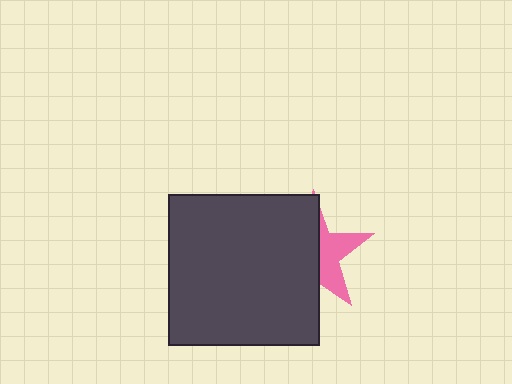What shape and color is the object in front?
The object in front is a dark gray square.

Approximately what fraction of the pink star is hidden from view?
Roughly 60% of the pink star is hidden behind the dark gray square.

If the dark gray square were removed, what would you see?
You would see the complete pink star.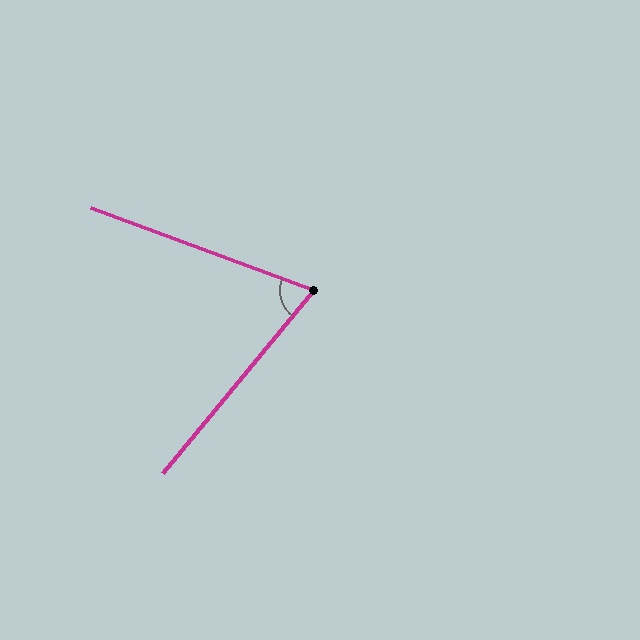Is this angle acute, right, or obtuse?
It is acute.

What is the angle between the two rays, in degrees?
Approximately 71 degrees.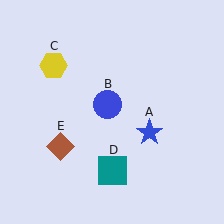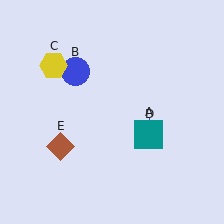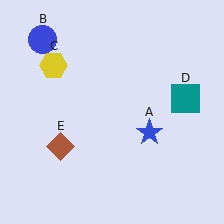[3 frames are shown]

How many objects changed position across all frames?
2 objects changed position: blue circle (object B), teal square (object D).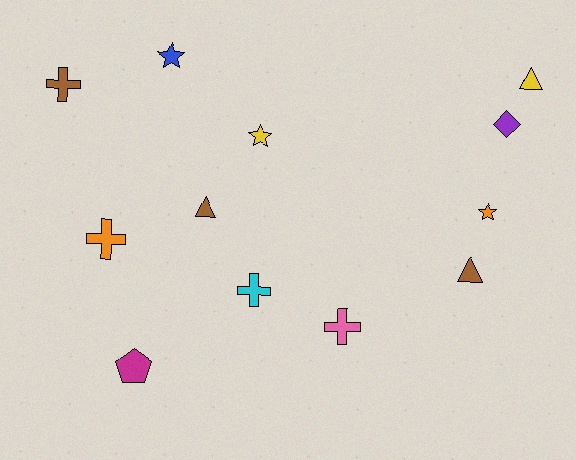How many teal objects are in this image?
There are no teal objects.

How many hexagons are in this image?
There are no hexagons.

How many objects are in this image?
There are 12 objects.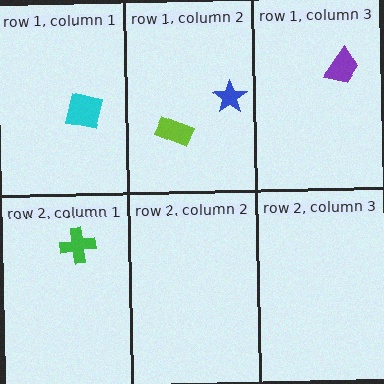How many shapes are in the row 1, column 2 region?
2.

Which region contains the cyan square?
The row 1, column 1 region.